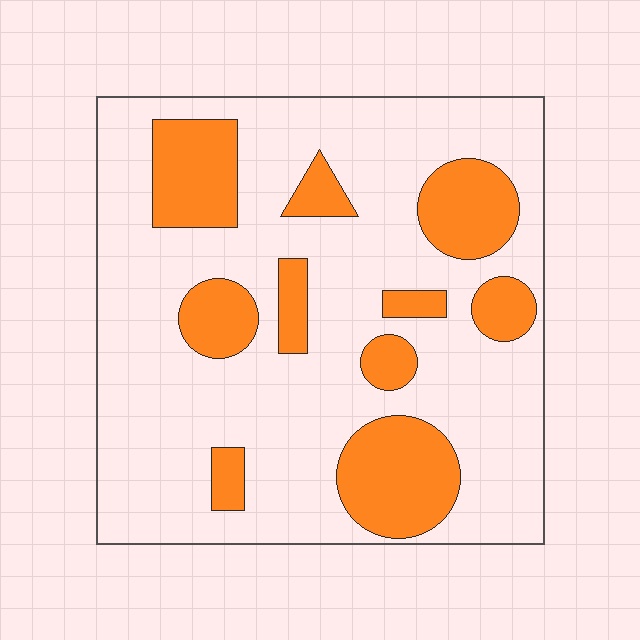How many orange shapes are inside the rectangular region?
10.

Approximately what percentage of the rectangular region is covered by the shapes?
Approximately 25%.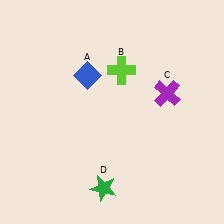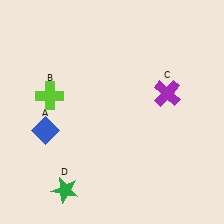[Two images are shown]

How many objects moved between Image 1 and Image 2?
3 objects moved between the two images.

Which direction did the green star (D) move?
The green star (D) moved left.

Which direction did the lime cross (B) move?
The lime cross (B) moved left.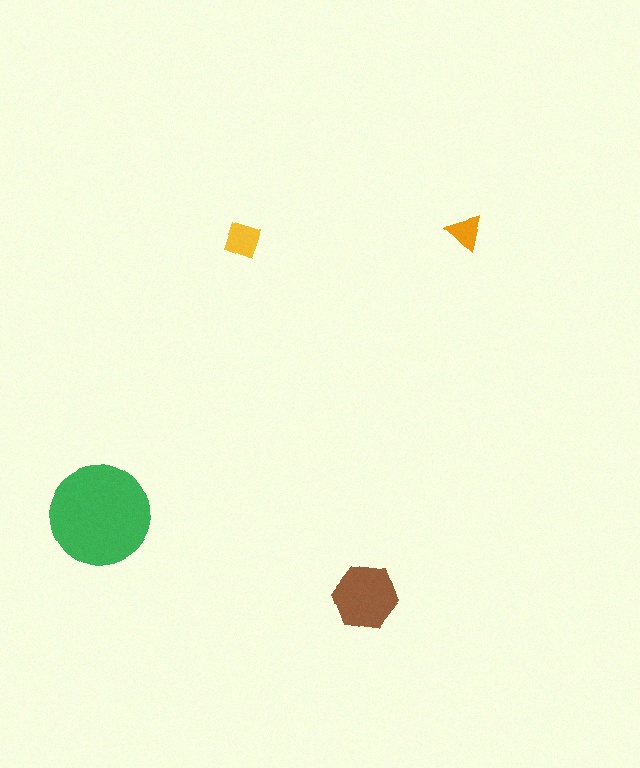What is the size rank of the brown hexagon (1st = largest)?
2nd.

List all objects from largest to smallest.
The green circle, the brown hexagon, the yellow square, the orange triangle.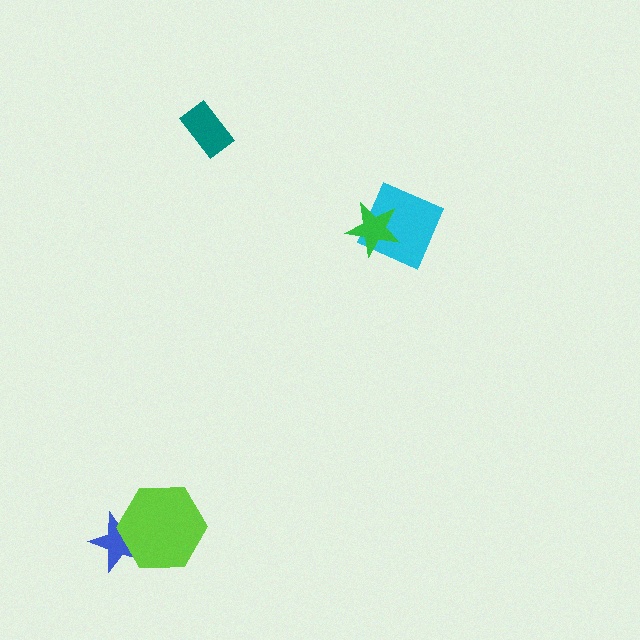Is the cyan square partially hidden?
Yes, it is partially covered by another shape.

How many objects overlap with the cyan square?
1 object overlaps with the cyan square.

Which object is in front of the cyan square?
The green star is in front of the cyan square.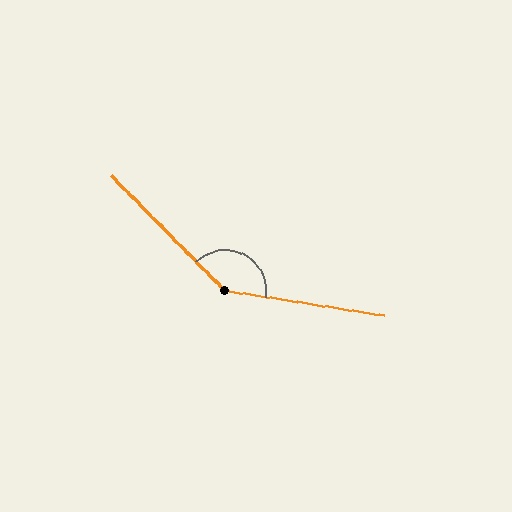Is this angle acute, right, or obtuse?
It is obtuse.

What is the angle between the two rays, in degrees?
Approximately 143 degrees.